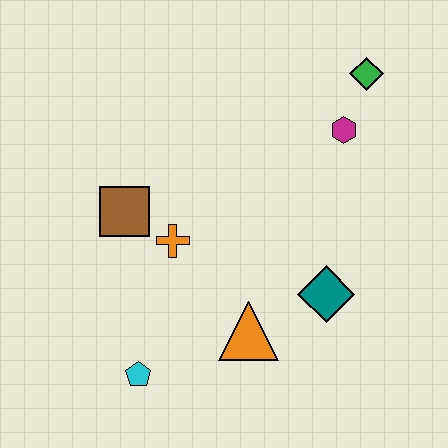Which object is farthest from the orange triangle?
The green diamond is farthest from the orange triangle.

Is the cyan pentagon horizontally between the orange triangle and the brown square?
Yes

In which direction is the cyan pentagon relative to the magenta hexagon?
The cyan pentagon is below the magenta hexagon.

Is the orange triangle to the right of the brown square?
Yes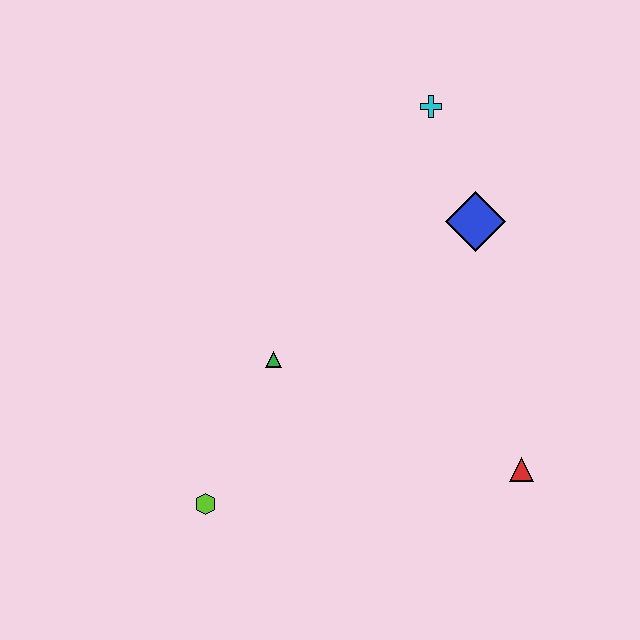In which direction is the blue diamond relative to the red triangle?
The blue diamond is above the red triangle.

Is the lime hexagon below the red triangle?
Yes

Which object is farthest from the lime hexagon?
The cyan cross is farthest from the lime hexagon.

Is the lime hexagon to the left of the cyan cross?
Yes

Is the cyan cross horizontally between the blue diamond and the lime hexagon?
Yes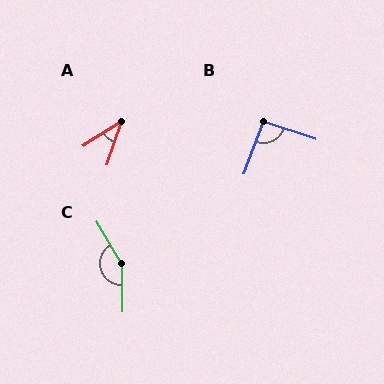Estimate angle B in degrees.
Approximately 93 degrees.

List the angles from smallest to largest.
A (39°), B (93°), C (149°).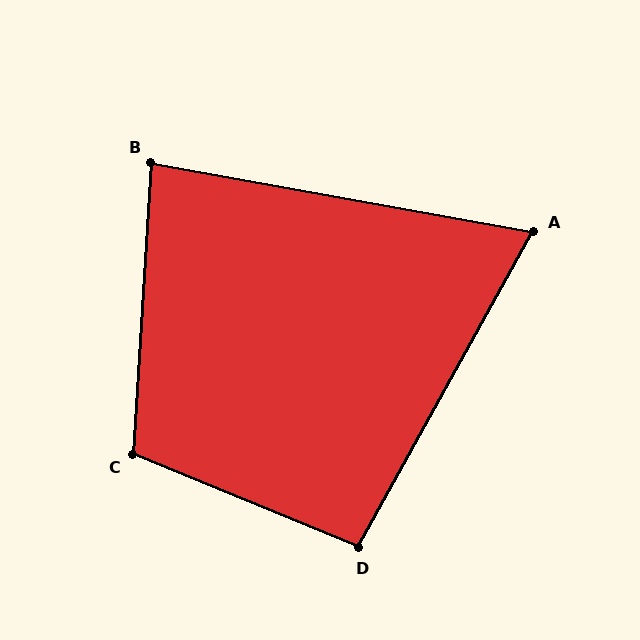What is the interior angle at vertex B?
Approximately 83 degrees (acute).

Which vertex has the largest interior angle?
C, at approximately 109 degrees.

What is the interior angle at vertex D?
Approximately 97 degrees (obtuse).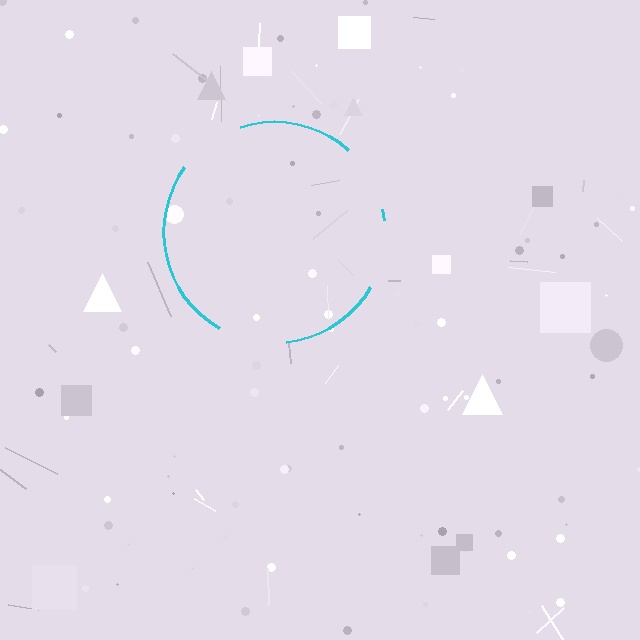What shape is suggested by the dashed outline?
The dashed outline suggests a circle.